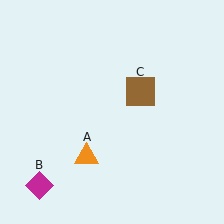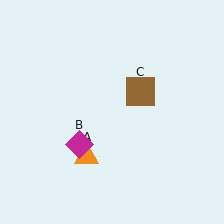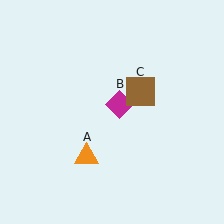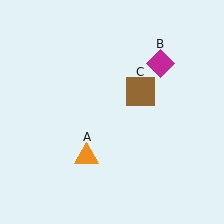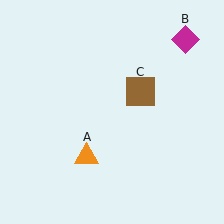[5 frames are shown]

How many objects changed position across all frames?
1 object changed position: magenta diamond (object B).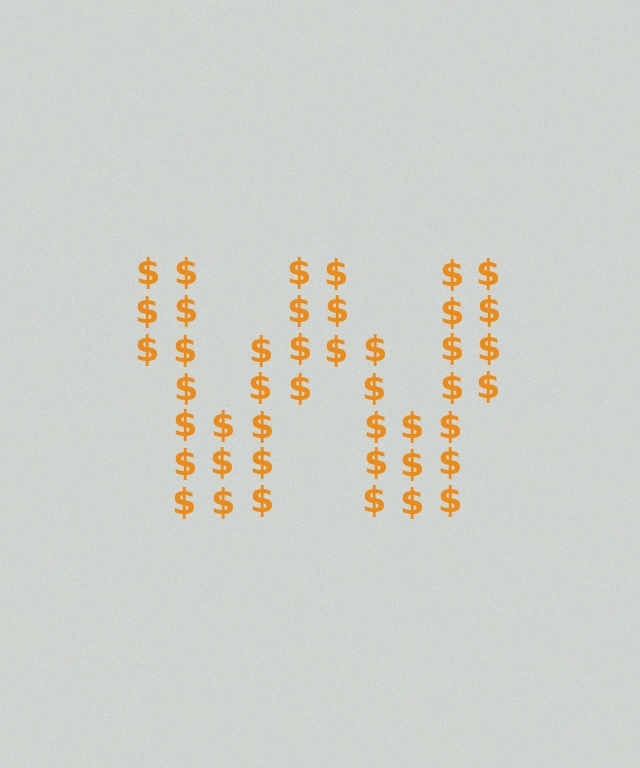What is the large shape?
The large shape is the letter W.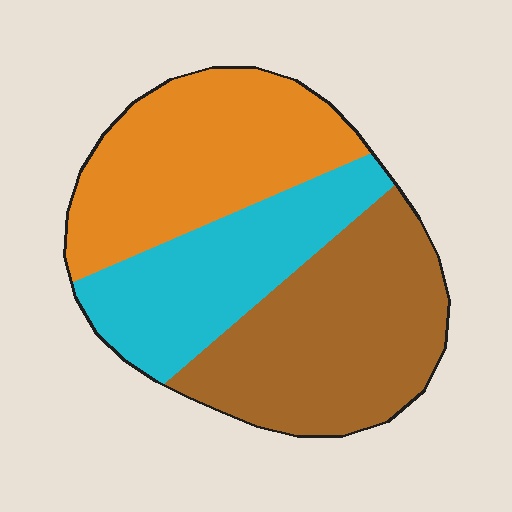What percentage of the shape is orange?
Orange takes up about one third (1/3) of the shape.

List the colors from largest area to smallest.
From largest to smallest: brown, orange, cyan.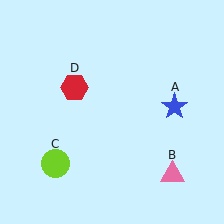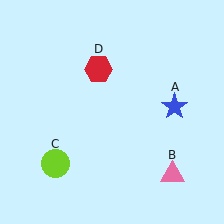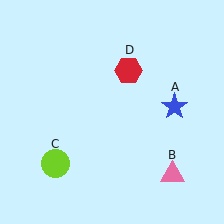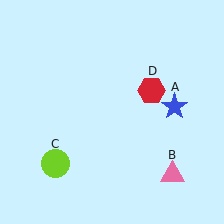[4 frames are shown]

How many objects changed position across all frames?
1 object changed position: red hexagon (object D).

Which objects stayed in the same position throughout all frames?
Blue star (object A) and pink triangle (object B) and lime circle (object C) remained stationary.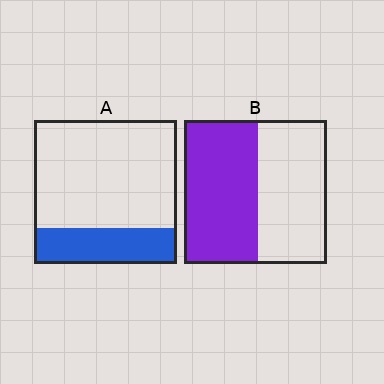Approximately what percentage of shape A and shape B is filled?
A is approximately 25% and B is approximately 50%.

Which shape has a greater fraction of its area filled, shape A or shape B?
Shape B.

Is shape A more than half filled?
No.